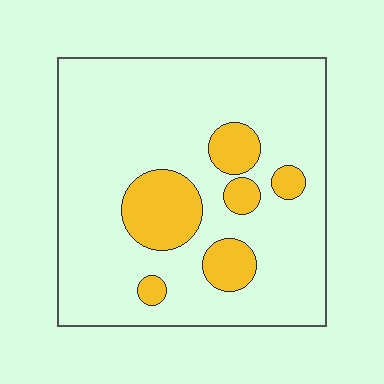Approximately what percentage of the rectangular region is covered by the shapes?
Approximately 15%.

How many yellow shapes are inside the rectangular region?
6.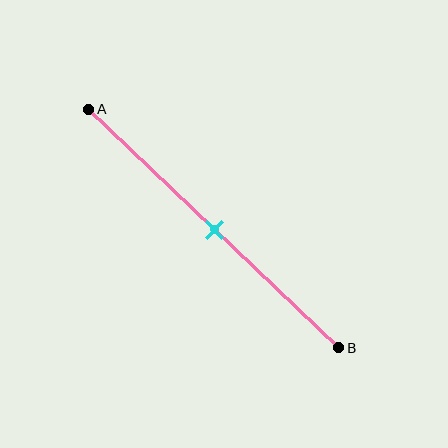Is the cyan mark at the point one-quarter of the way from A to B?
No, the mark is at about 50% from A, not at the 25% one-quarter point.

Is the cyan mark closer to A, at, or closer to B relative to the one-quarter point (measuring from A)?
The cyan mark is closer to point B than the one-quarter point of segment AB.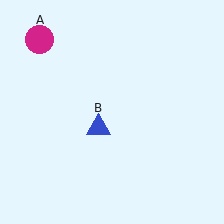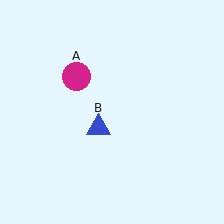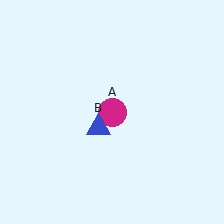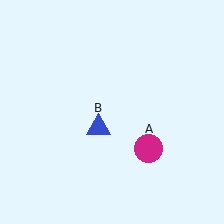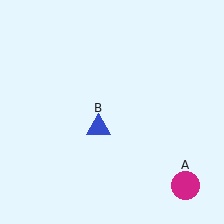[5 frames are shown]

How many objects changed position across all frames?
1 object changed position: magenta circle (object A).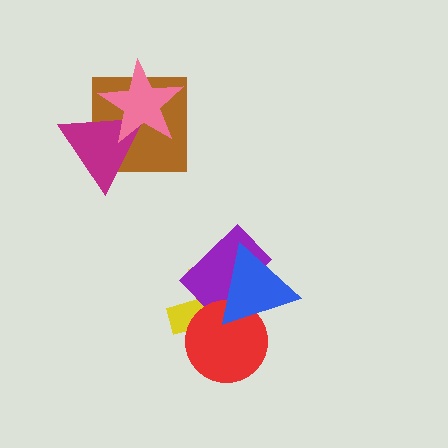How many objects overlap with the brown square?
2 objects overlap with the brown square.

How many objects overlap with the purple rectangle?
3 objects overlap with the purple rectangle.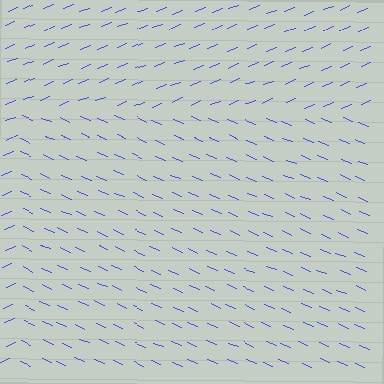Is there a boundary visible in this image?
Yes, there is a texture boundary formed by a change in line orientation.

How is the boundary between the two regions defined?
The boundary is defined purely by a change in line orientation (approximately 45 degrees difference). All lines are the same color and thickness.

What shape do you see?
I see a rectangle.